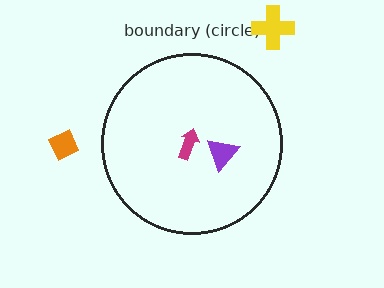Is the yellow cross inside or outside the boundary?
Outside.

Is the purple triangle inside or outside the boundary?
Inside.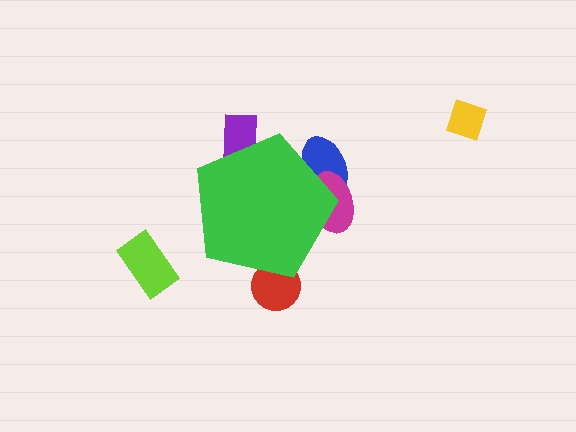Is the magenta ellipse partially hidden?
Yes, the magenta ellipse is partially hidden behind the green pentagon.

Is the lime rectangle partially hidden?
No, the lime rectangle is fully visible.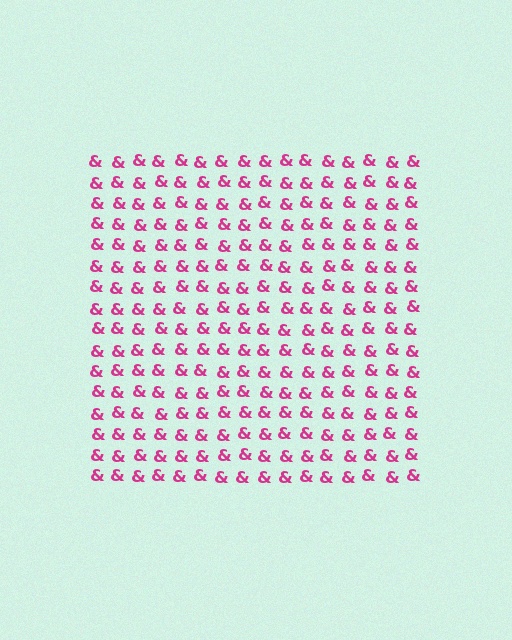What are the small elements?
The small elements are ampersands.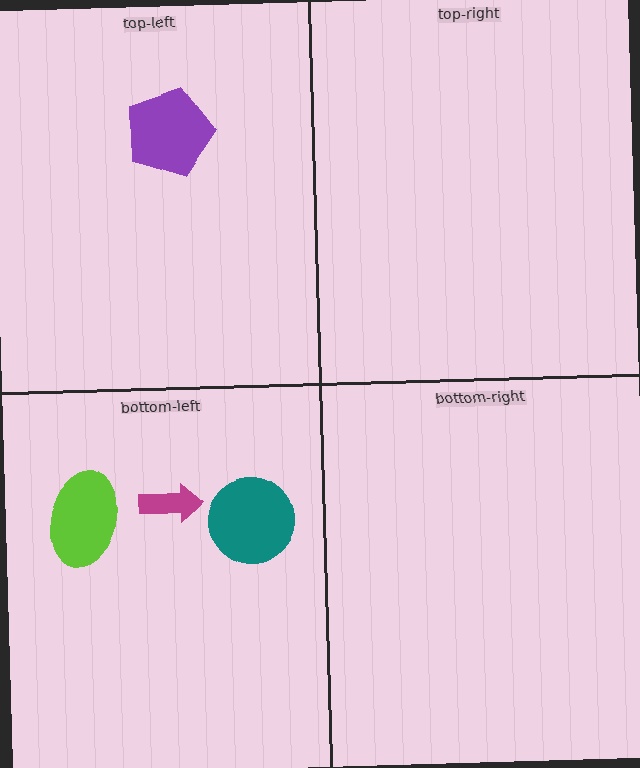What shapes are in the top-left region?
The purple pentagon.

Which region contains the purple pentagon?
The top-left region.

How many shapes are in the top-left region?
1.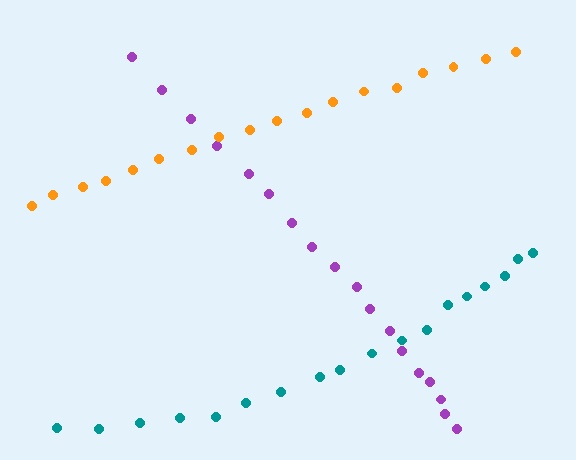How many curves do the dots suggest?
There are 3 distinct paths.